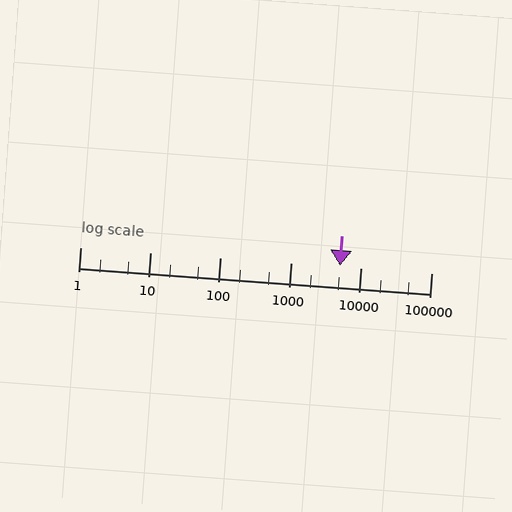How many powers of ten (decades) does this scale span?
The scale spans 5 decades, from 1 to 100000.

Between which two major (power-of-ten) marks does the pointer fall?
The pointer is between 1000 and 10000.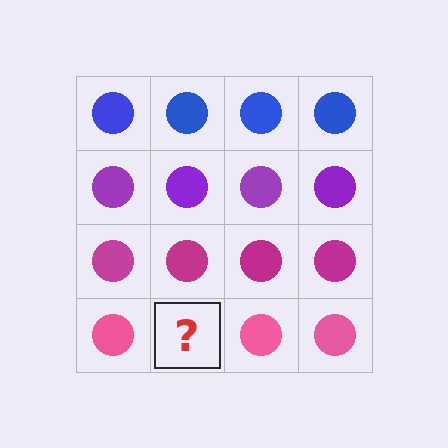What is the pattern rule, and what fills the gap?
The rule is that each row has a consistent color. The gap should be filled with a pink circle.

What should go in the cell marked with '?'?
The missing cell should contain a pink circle.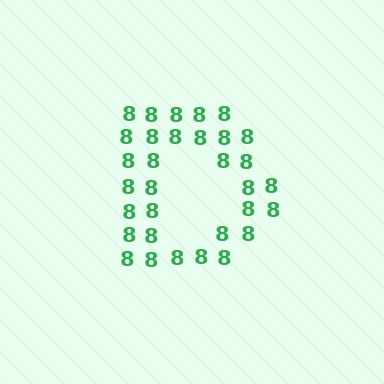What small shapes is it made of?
It is made of small digit 8's.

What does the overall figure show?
The overall figure shows the letter D.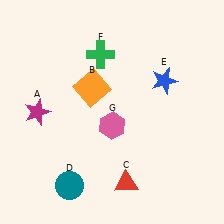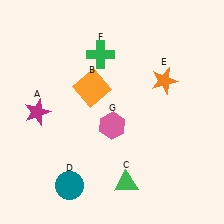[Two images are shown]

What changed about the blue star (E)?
In Image 1, E is blue. In Image 2, it changed to orange.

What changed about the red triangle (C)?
In Image 1, C is red. In Image 2, it changed to green.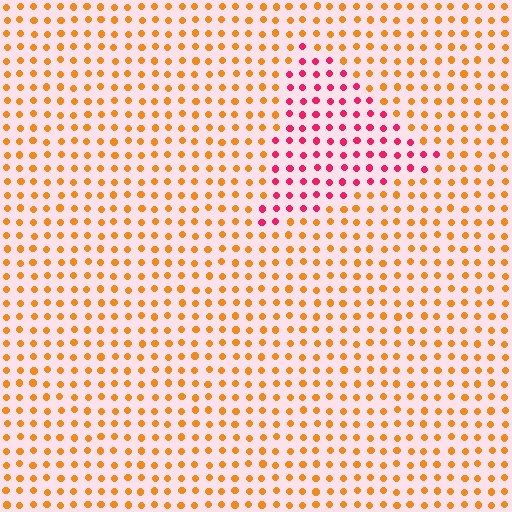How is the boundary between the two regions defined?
The boundary is defined purely by a slight shift in hue (about 52 degrees). Spacing, size, and orientation are identical on both sides.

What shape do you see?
I see a triangle.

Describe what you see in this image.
The image is filled with small orange elements in a uniform arrangement. A triangle-shaped region is visible where the elements are tinted to a slightly different hue, forming a subtle color boundary.